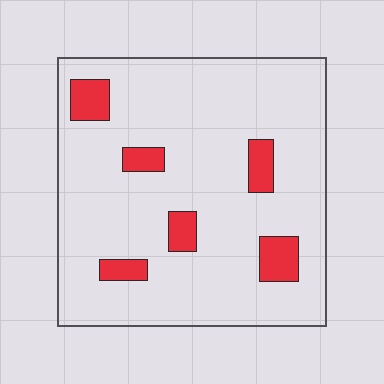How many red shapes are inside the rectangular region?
6.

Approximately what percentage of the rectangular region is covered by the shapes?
Approximately 10%.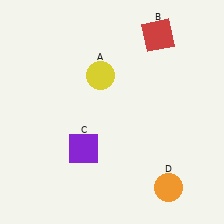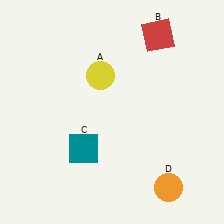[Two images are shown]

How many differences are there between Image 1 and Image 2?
There is 1 difference between the two images.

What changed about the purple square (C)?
In Image 1, C is purple. In Image 2, it changed to teal.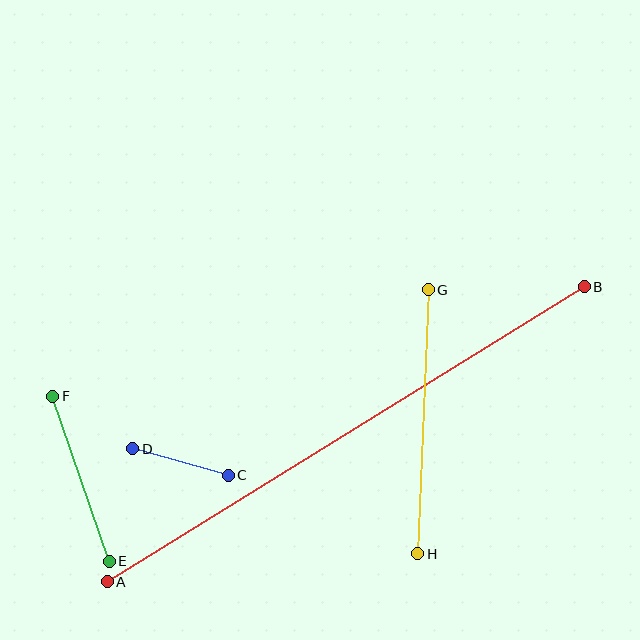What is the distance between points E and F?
The distance is approximately 174 pixels.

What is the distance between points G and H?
The distance is approximately 264 pixels.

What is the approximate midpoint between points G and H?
The midpoint is at approximately (423, 422) pixels.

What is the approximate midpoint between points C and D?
The midpoint is at approximately (180, 462) pixels.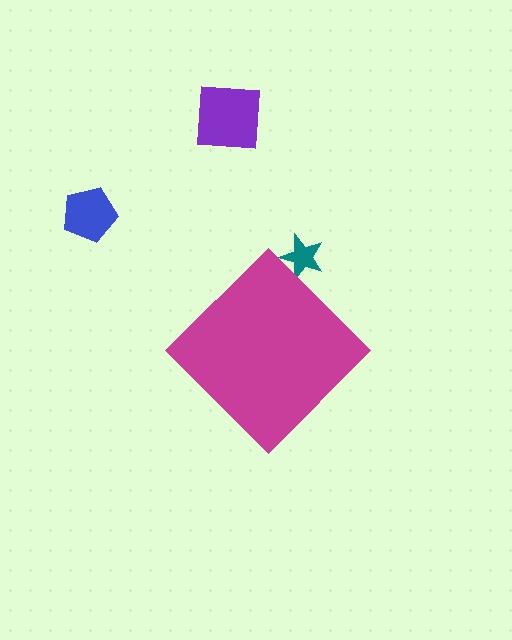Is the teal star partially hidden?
Yes, the teal star is partially hidden behind the magenta diamond.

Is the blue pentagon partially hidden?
No, the blue pentagon is fully visible.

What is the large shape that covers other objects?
A magenta diamond.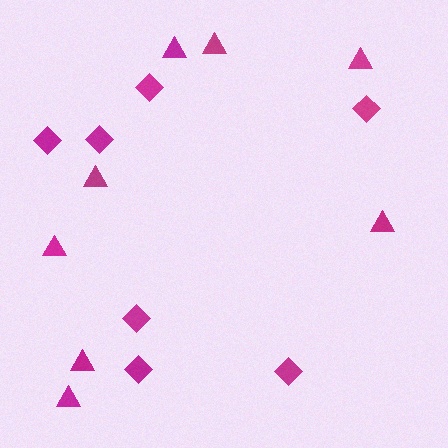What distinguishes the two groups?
There are 2 groups: one group of diamonds (7) and one group of triangles (8).